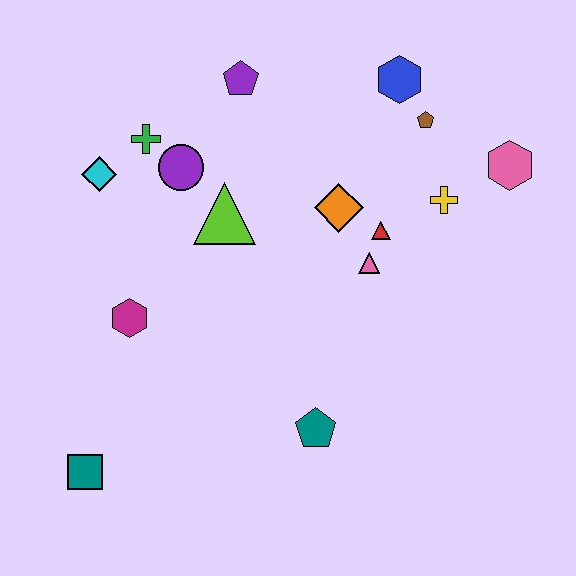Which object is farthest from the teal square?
The pink hexagon is farthest from the teal square.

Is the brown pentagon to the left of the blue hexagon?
No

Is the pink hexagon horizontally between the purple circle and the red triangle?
No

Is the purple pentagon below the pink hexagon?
No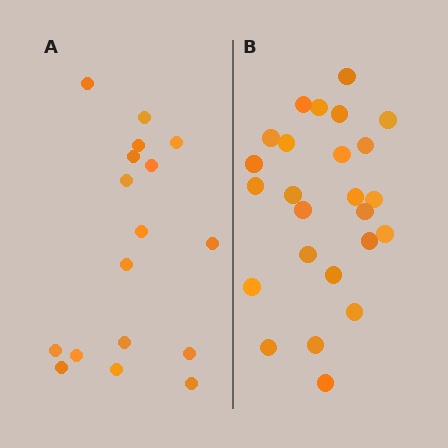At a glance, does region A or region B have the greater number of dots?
Region B (the right region) has more dots.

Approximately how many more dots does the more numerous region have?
Region B has roughly 8 or so more dots than region A.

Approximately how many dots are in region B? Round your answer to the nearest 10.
About 20 dots. (The exact count is 25, which rounds to 20.)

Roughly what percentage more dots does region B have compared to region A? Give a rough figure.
About 45% more.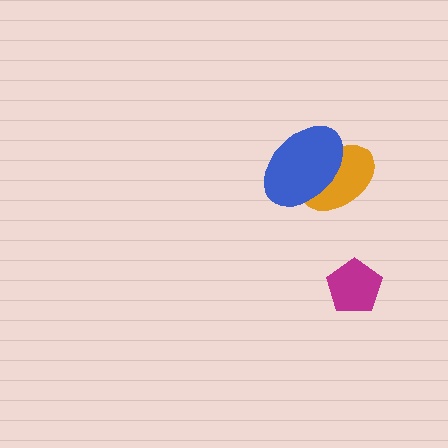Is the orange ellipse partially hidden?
Yes, it is partially covered by another shape.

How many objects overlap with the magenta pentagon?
0 objects overlap with the magenta pentagon.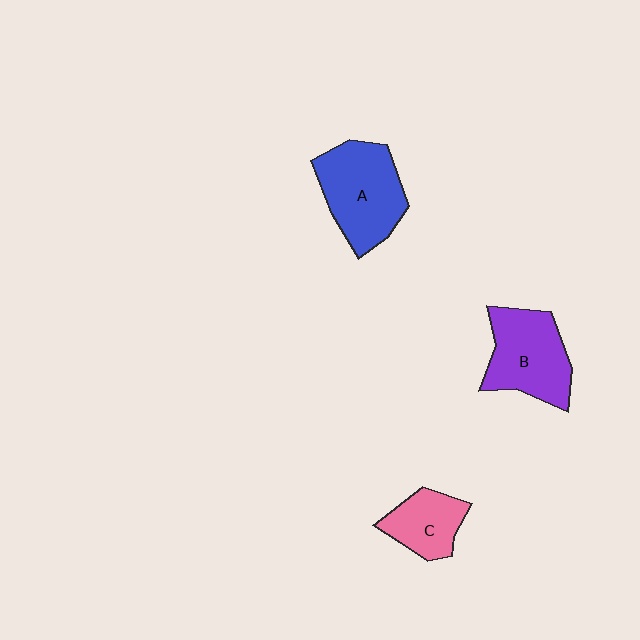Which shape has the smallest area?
Shape C (pink).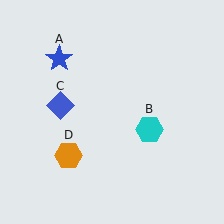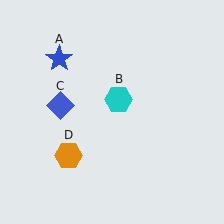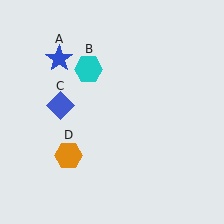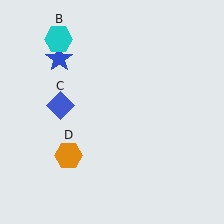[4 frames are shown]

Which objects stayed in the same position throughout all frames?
Blue star (object A) and blue diamond (object C) and orange hexagon (object D) remained stationary.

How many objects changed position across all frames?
1 object changed position: cyan hexagon (object B).